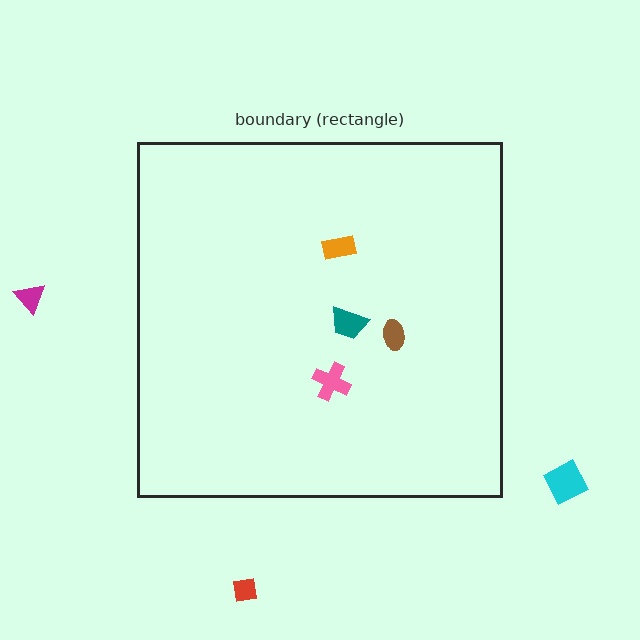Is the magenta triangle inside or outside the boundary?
Outside.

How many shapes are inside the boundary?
4 inside, 3 outside.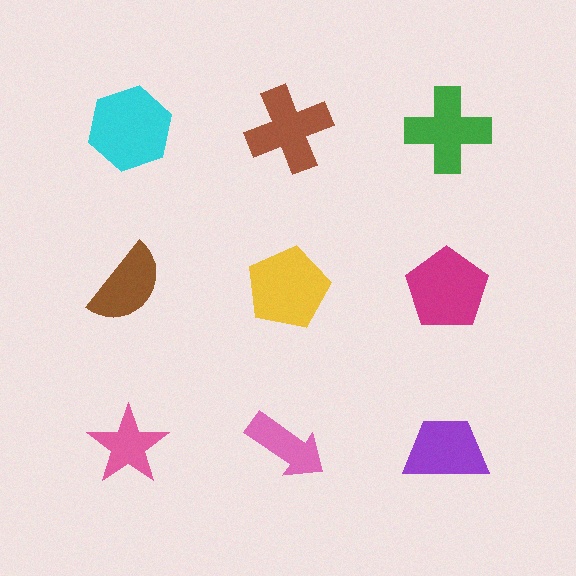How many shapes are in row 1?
3 shapes.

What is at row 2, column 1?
A brown semicircle.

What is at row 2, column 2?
A yellow pentagon.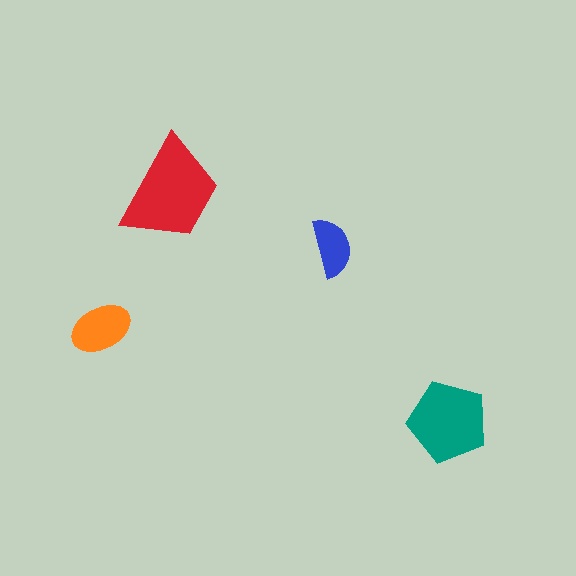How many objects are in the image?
There are 4 objects in the image.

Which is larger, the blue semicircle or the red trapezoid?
The red trapezoid.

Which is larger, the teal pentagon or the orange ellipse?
The teal pentagon.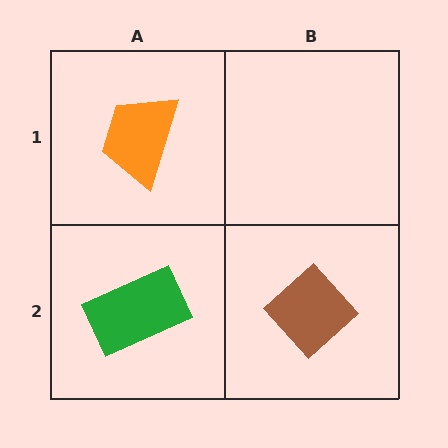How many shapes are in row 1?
1 shape.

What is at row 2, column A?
A green rectangle.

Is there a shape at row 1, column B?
No, that cell is empty.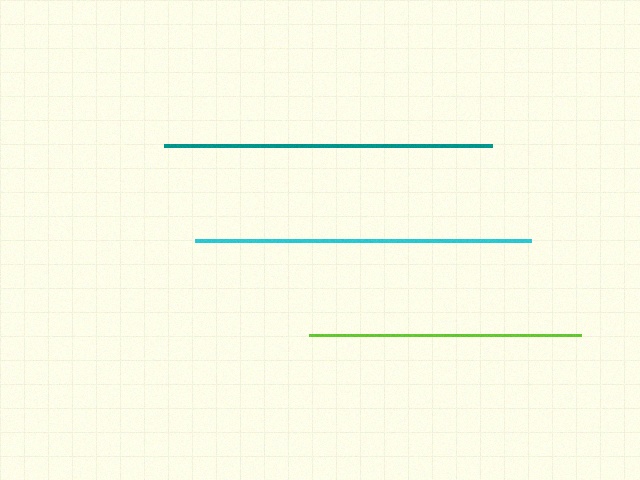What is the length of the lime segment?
The lime segment is approximately 272 pixels long.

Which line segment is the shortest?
The lime line is the shortest at approximately 272 pixels.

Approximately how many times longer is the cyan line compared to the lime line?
The cyan line is approximately 1.2 times the length of the lime line.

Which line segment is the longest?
The cyan line is the longest at approximately 336 pixels.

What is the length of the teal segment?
The teal segment is approximately 328 pixels long.